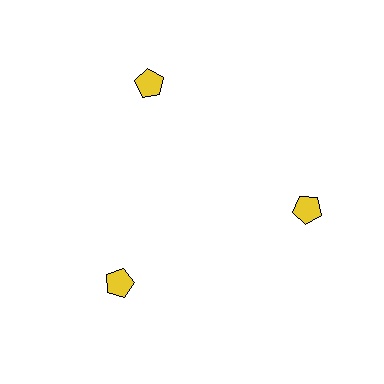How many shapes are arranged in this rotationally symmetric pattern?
There are 3 shapes, arranged in 3 groups of 1.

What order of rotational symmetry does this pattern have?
This pattern has 3-fold rotational symmetry.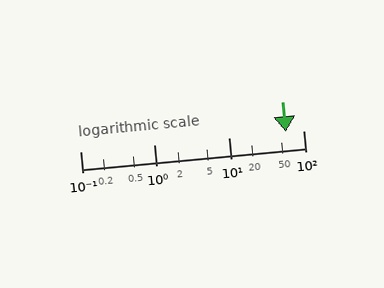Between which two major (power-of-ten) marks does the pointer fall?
The pointer is between 10 and 100.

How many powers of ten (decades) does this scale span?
The scale spans 3 decades, from 0.1 to 100.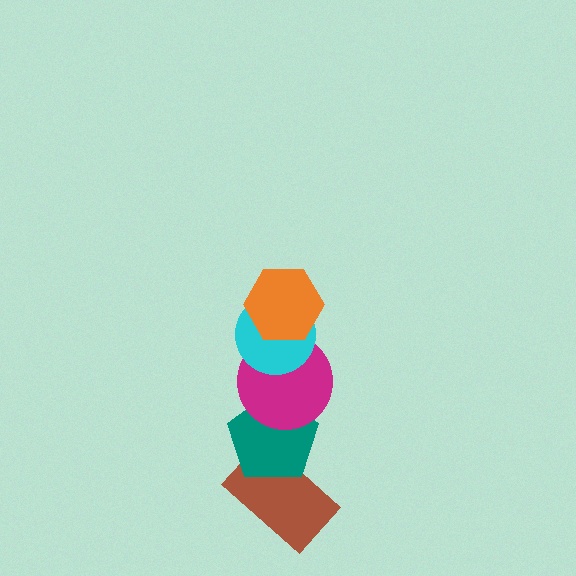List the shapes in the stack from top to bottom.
From top to bottom: the orange hexagon, the cyan circle, the magenta circle, the teal pentagon, the brown rectangle.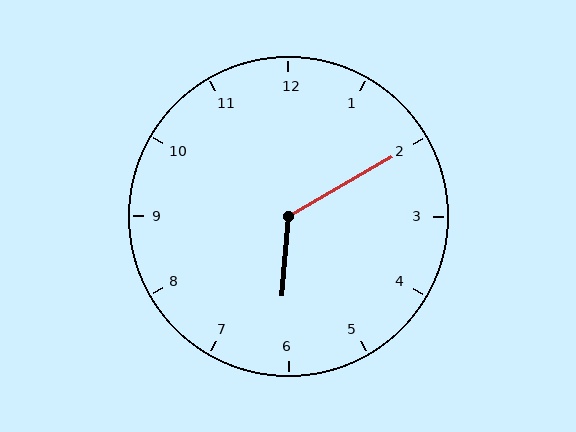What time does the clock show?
6:10.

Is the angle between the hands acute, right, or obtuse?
It is obtuse.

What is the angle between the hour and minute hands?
Approximately 125 degrees.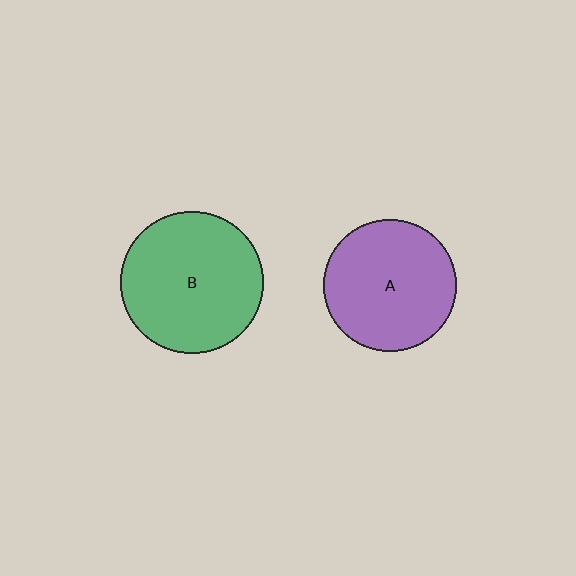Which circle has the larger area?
Circle B (green).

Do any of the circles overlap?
No, none of the circles overlap.